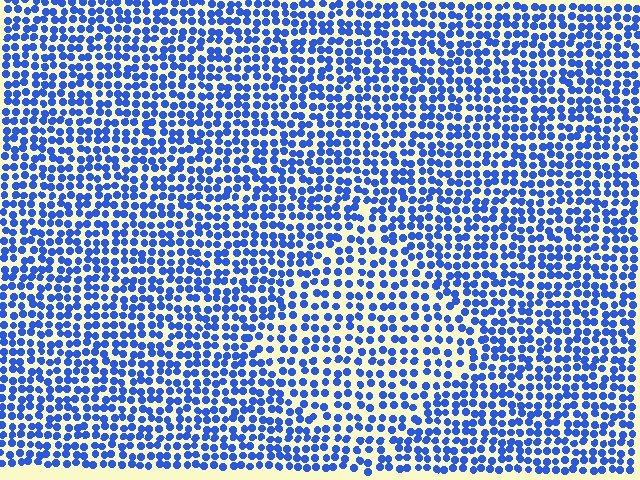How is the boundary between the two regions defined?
The boundary is defined by a change in element density (approximately 1.4x ratio). All elements are the same color, size, and shape.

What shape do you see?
I see a diamond.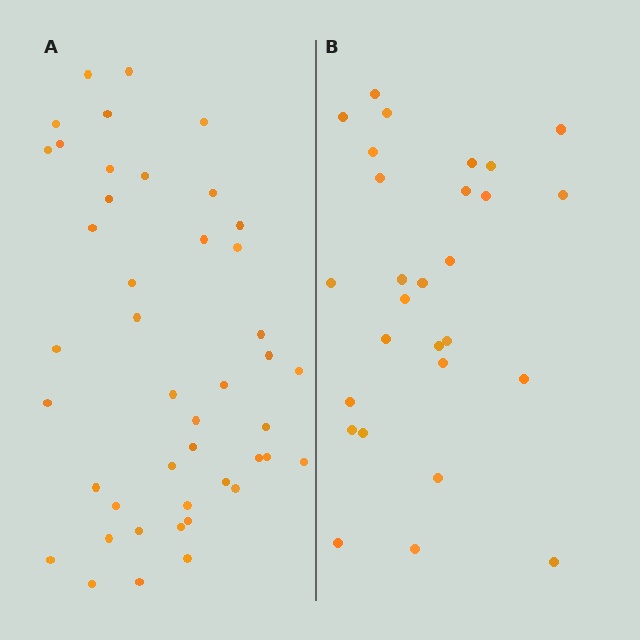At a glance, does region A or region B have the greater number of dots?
Region A (the left region) has more dots.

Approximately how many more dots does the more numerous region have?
Region A has approximately 15 more dots than region B.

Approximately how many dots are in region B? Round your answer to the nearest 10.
About 30 dots. (The exact count is 28, which rounds to 30.)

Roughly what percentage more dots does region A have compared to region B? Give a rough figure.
About 55% more.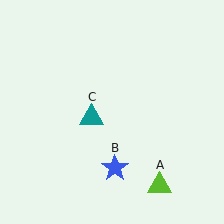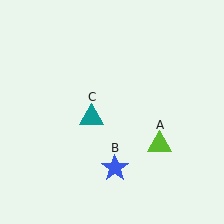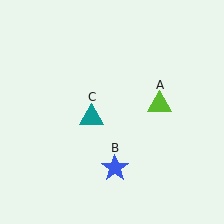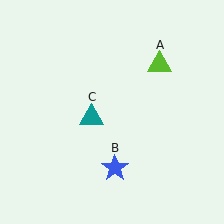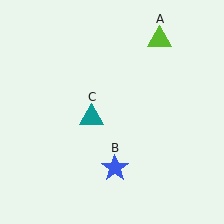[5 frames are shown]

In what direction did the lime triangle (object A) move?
The lime triangle (object A) moved up.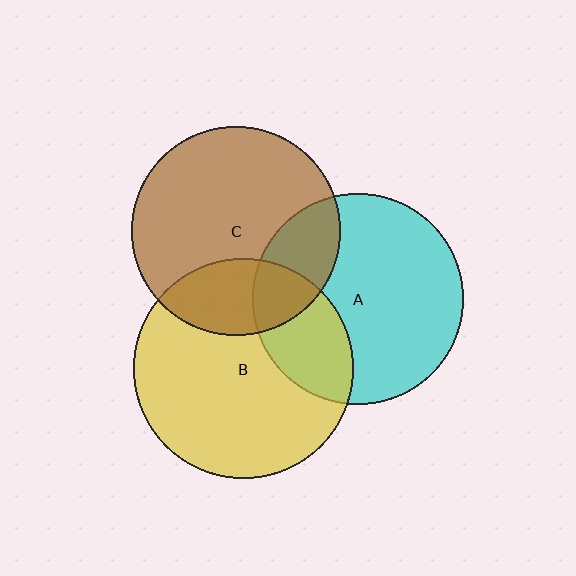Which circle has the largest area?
Circle B (yellow).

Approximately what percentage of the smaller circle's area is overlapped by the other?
Approximately 20%.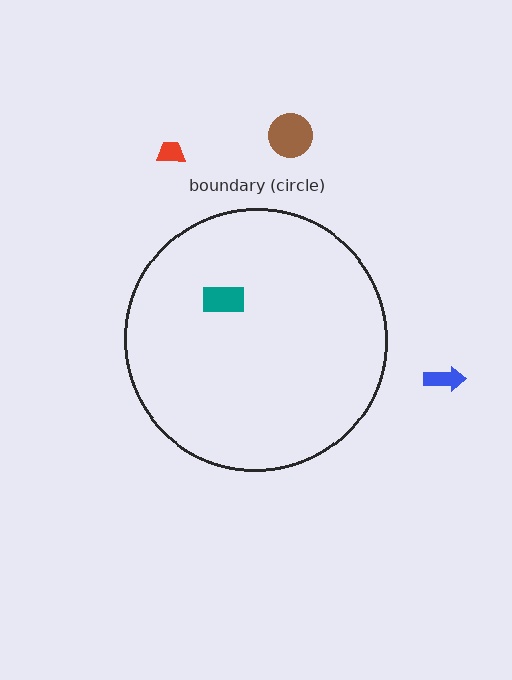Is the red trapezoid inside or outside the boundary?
Outside.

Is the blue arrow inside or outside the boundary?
Outside.